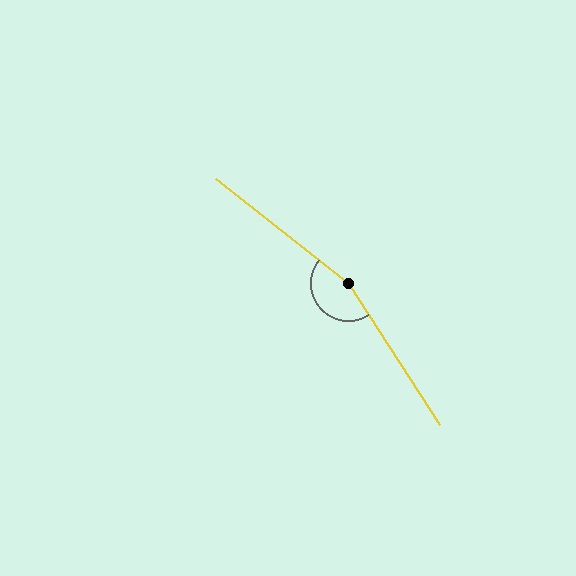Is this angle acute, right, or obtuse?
It is obtuse.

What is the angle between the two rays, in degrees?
Approximately 161 degrees.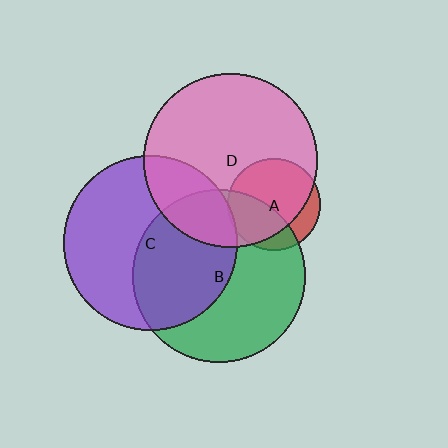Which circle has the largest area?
Circle C (purple).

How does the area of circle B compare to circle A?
Approximately 3.5 times.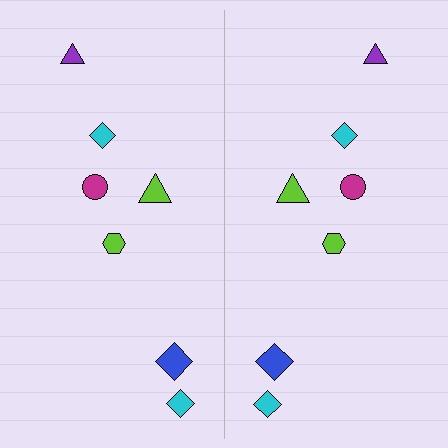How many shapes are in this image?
There are 14 shapes in this image.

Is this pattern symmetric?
Yes, this pattern has bilateral (reflection) symmetry.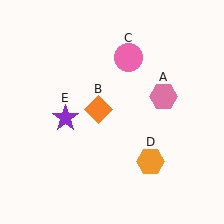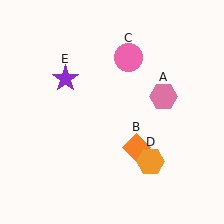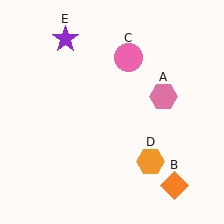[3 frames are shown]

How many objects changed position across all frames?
2 objects changed position: orange diamond (object B), purple star (object E).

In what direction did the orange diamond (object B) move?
The orange diamond (object B) moved down and to the right.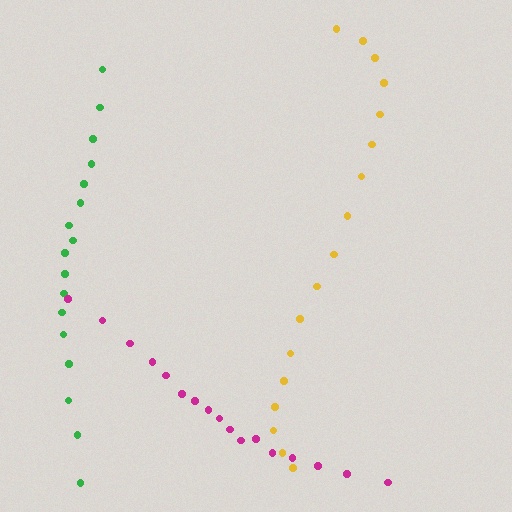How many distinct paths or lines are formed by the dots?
There are 3 distinct paths.